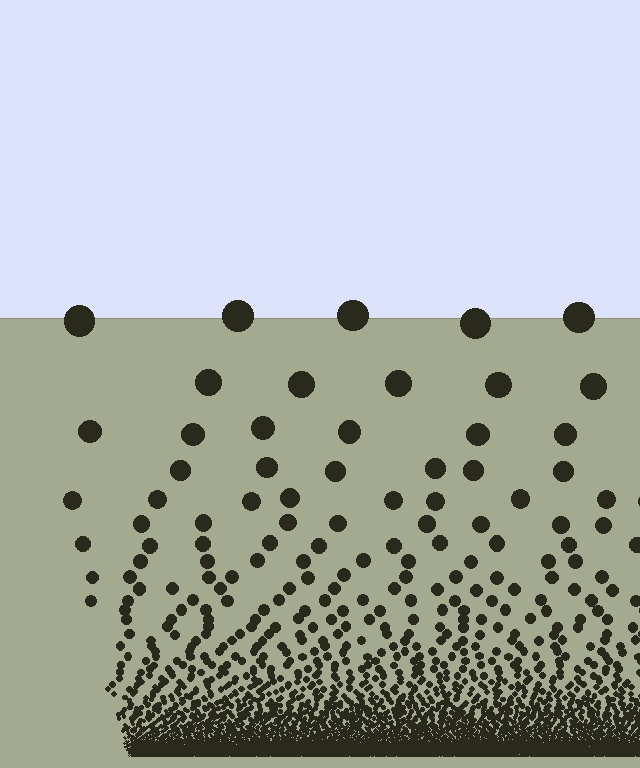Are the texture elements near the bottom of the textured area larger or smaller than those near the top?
Smaller. The gradient is inverted — elements near the bottom are smaller and denser.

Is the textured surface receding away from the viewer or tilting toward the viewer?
The surface appears to tilt toward the viewer. Texture elements get larger and sparser toward the top.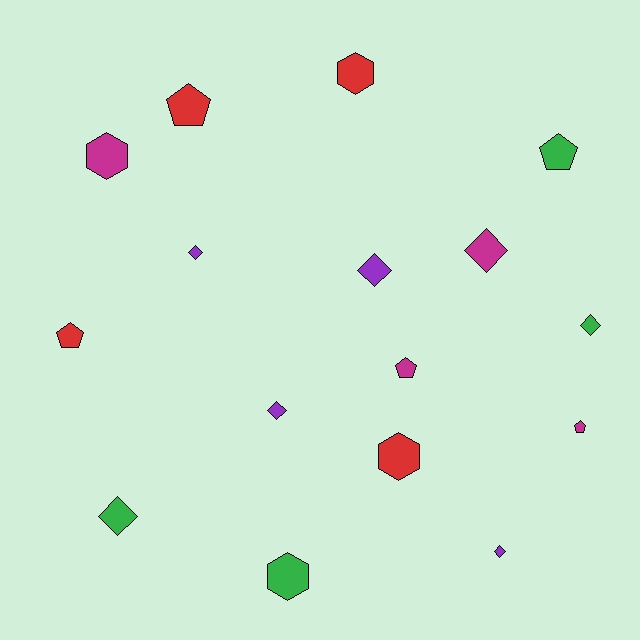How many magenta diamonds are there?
There is 1 magenta diamond.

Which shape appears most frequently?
Diamond, with 7 objects.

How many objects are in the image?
There are 16 objects.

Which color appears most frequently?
Green, with 4 objects.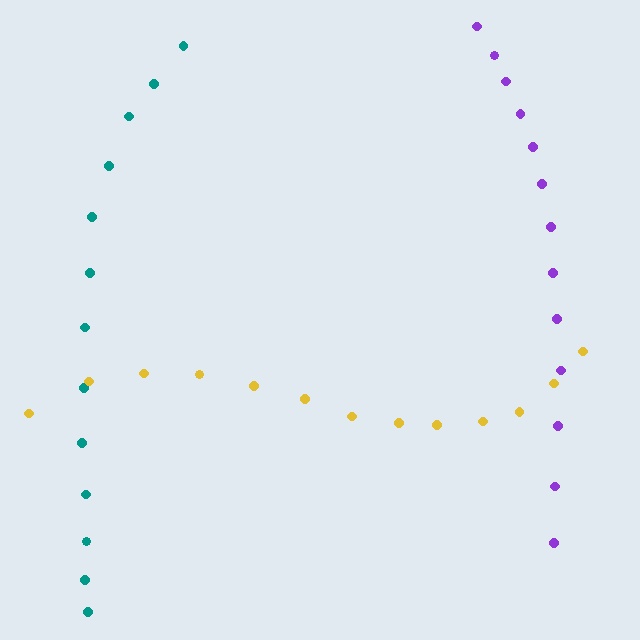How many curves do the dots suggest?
There are 3 distinct paths.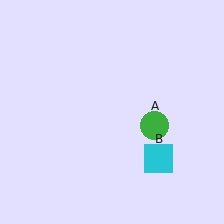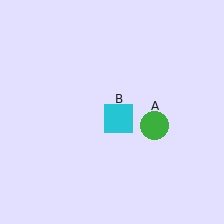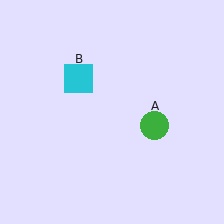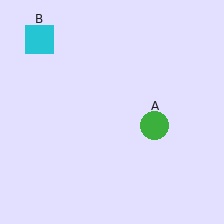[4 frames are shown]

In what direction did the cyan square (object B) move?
The cyan square (object B) moved up and to the left.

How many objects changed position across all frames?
1 object changed position: cyan square (object B).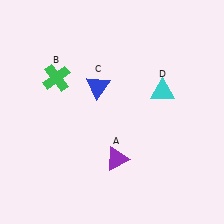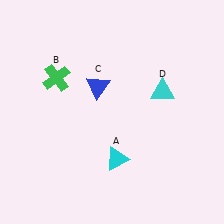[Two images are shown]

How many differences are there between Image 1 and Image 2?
There is 1 difference between the two images.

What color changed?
The triangle (A) changed from purple in Image 1 to cyan in Image 2.